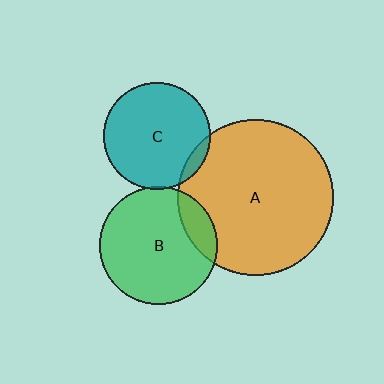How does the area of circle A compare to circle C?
Approximately 2.1 times.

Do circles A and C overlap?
Yes.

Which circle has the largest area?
Circle A (orange).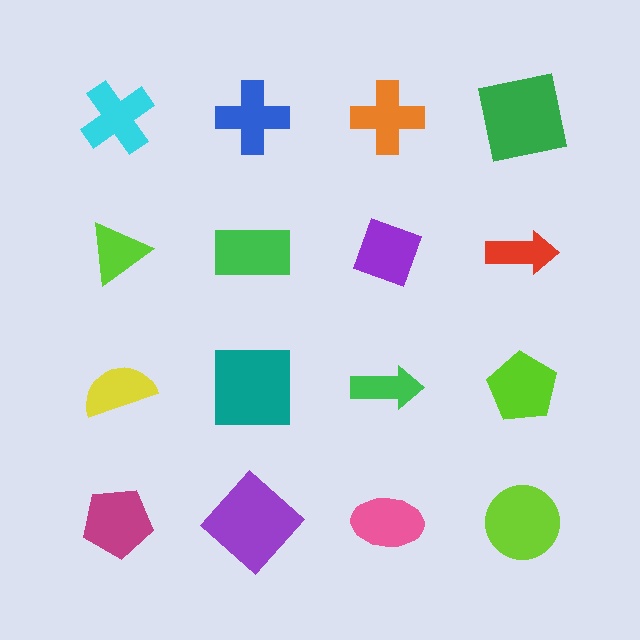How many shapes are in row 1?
4 shapes.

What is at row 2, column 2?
A green rectangle.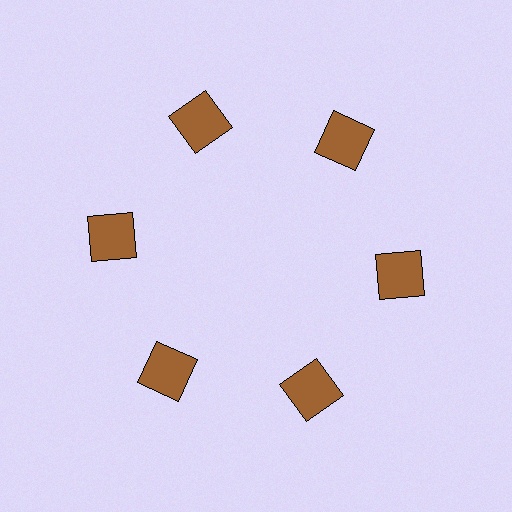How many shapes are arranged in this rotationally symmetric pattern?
There are 6 shapes, arranged in 6 groups of 1.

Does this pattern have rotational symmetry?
Yes, this pattern has 6-fold rotational symmetry. It looks the same after rotating 60 degrees around the center.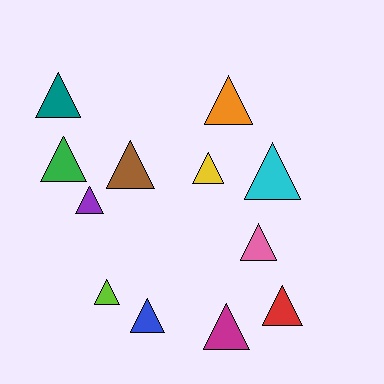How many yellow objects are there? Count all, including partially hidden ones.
There is 1 yellow object.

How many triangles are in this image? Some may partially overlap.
There are 12 triangles.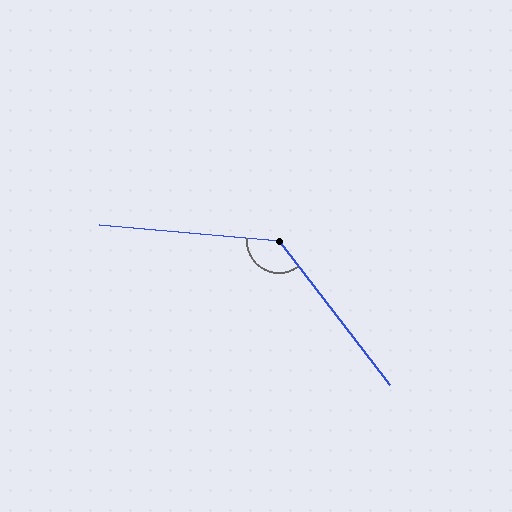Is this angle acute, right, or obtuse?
It is obtuse.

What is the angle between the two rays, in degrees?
Approximately 133 degrees.